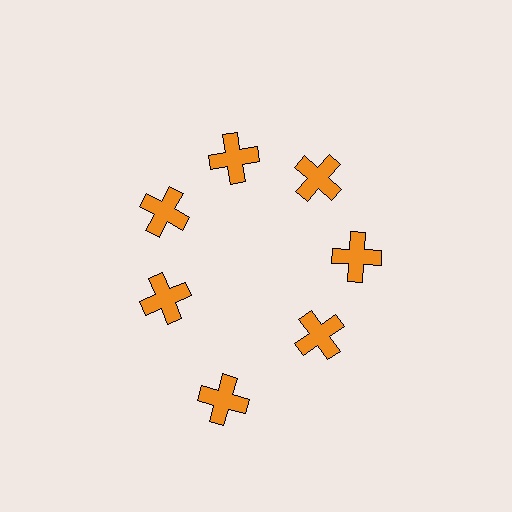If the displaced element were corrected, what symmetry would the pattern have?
It would have 7-fold rotational symmetry — the pattern would map onto itself every 51 degrees.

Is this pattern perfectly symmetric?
No. The 7 orange crosses are arranged in a ring, but one element near the 6 o'clock position is pushed outward from the center, breaking the 7-fold rotational symmetry.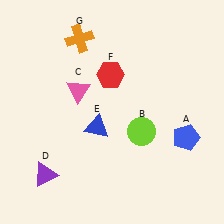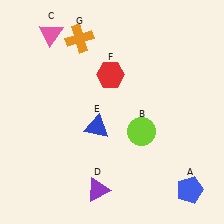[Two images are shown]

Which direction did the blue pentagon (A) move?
The blue pentagon (A) moved down.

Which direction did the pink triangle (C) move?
The pink triangle (C) moved up.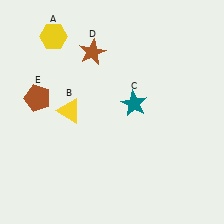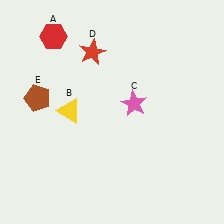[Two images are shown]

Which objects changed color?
A changed from yellow to red. C changed from teal to pink. D changed from brown to red.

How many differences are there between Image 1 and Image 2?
There are 3 differences between the two images.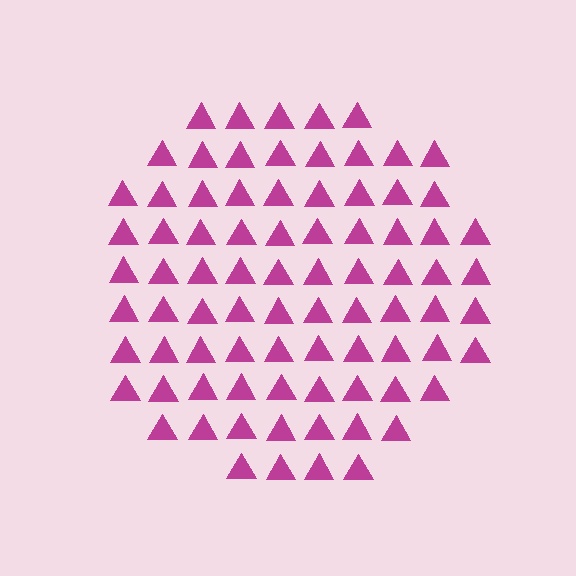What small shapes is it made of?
It is made of small triangles.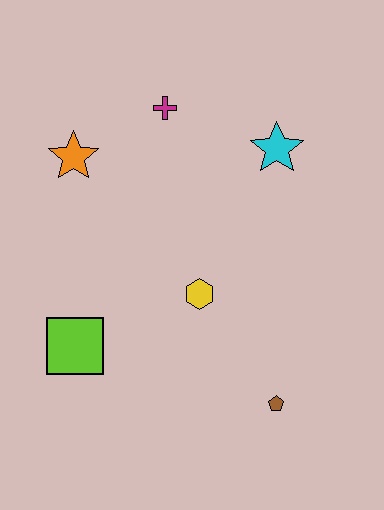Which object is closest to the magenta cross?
The orange star is closest to the magenta cross.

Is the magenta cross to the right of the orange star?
Yes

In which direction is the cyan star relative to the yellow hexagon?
The cyan star is above the yellow hexagon.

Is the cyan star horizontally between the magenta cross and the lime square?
No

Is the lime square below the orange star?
Yes